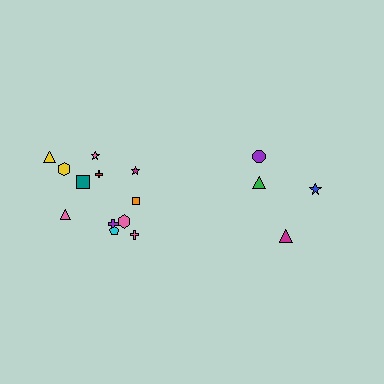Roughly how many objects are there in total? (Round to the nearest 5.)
Roughly 15 objects in total.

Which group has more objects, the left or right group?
The left group.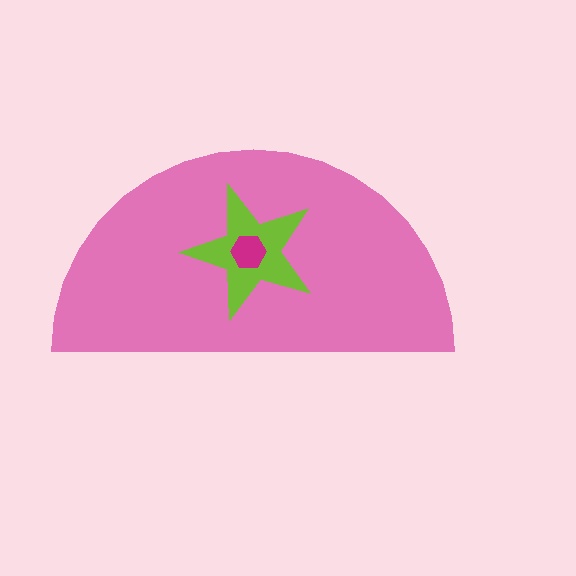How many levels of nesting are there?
3.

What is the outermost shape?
The pink semicircle.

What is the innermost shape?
The magenta hexagon.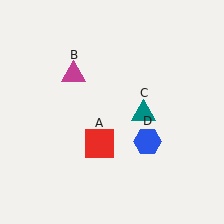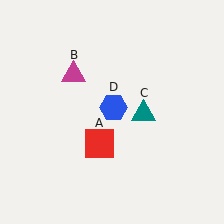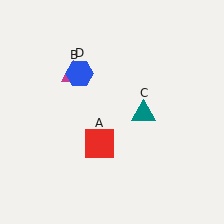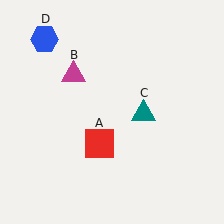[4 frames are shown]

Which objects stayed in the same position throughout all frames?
Red square (object A) and magenta triangle (object B) and teal triangle (object C) remained stationary.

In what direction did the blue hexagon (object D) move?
The blue hexagon (object D) moved up and to the left.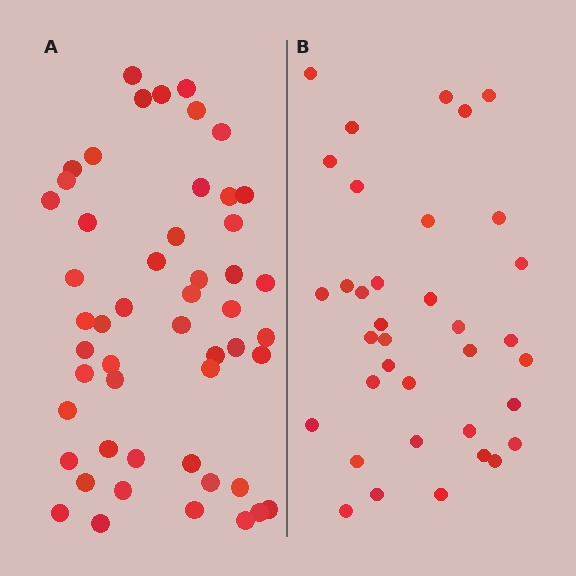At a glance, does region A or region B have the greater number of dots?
Region A (the left region) has more dots.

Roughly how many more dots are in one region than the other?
Region A has approximately 15 more dots than region B.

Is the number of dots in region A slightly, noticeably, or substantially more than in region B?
Region A has noticeably more, but not dramatically so. The ratio is roughly 1.4 to 1.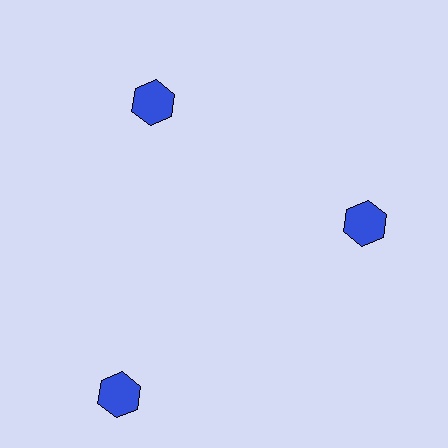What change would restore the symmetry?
The symmetry would be restored by moving it inward, back onto the ring so that all 3 hexagons sit at equal angles and equal distance from the center.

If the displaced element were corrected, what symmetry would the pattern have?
It would have 3-fold rotational symmetry — the pattern would map onto itself every 120 degrees.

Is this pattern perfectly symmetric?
No. The 3 blue hexagons are arranged in a ring, but one element near the 7 o'clock position is pushed outward from the center, breaking the 3-fold rotational symmetry.